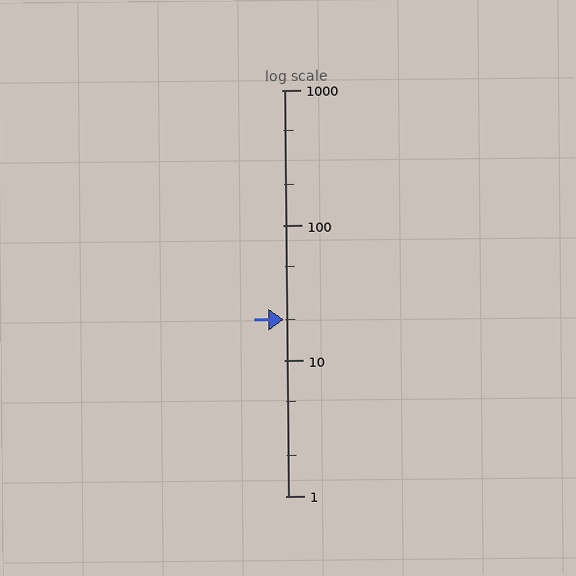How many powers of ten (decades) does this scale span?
The scale spans 3 decades, from 1 to 1000.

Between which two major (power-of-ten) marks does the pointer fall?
The pointer is between 10 and 100.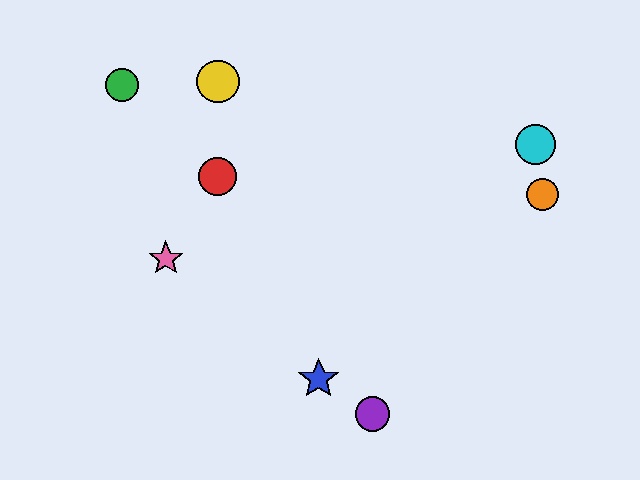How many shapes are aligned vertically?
2 shapes (the red circle, the yellow circle) are aligned vertically.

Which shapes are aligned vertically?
The red circle, the yellow circle are aligned vertically.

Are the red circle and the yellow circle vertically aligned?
Yes, both are at x≈218.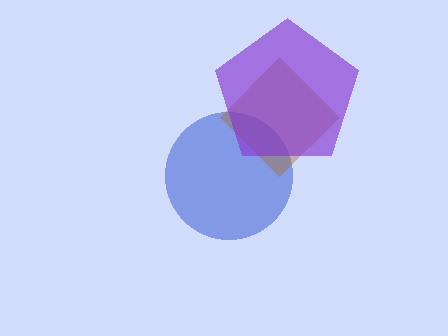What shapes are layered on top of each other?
The layered shapes are: a blue circle, a brown diamond, a purple pentagon.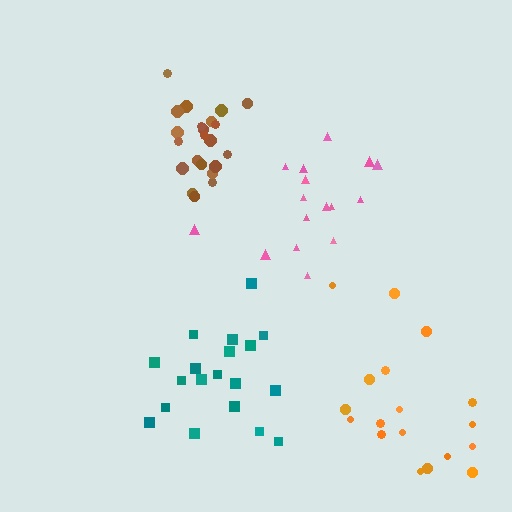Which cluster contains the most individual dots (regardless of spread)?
Brown (22).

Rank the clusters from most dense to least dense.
brown, pink, teal, orange.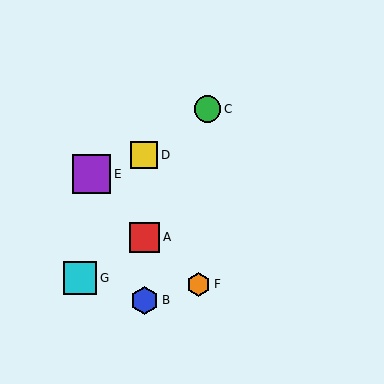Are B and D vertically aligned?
Yes, both are at x≈144.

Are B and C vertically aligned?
No, B is at x≈144 and C is at x≈207.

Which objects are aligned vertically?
Objects A, B, D are aligned vertically.